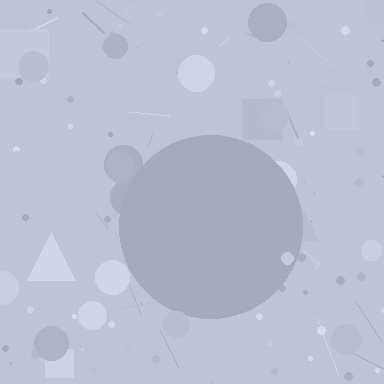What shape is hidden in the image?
A circle is hidden in the image.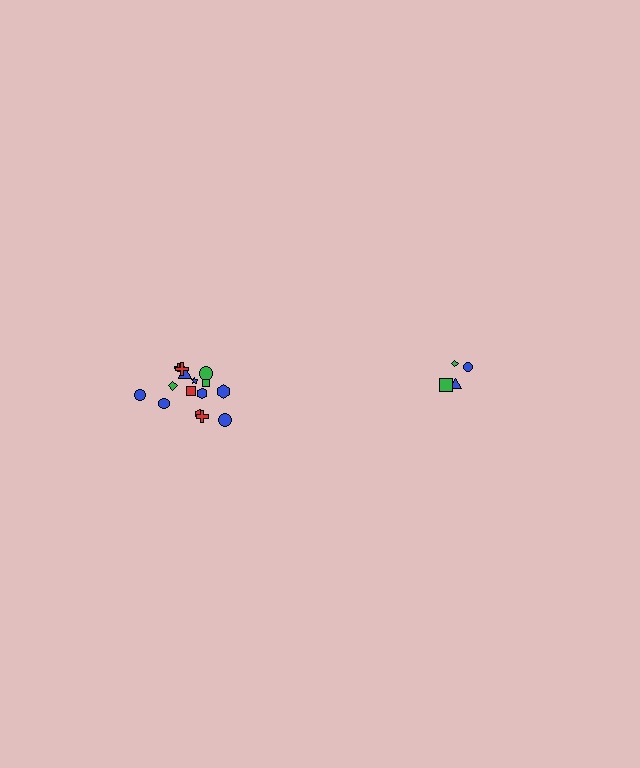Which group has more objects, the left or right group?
The left group.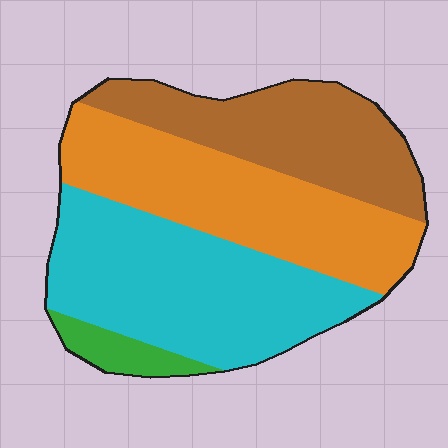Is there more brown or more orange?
Orange.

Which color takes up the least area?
Green, at roughly 5%.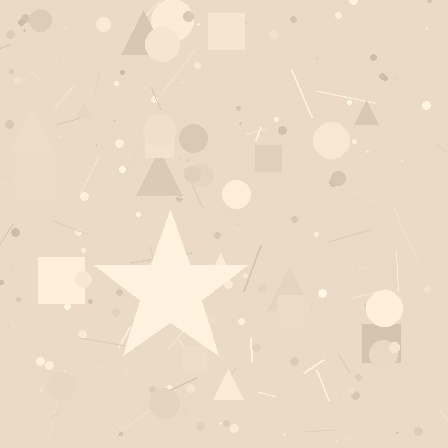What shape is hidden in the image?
A star is hidden in the image.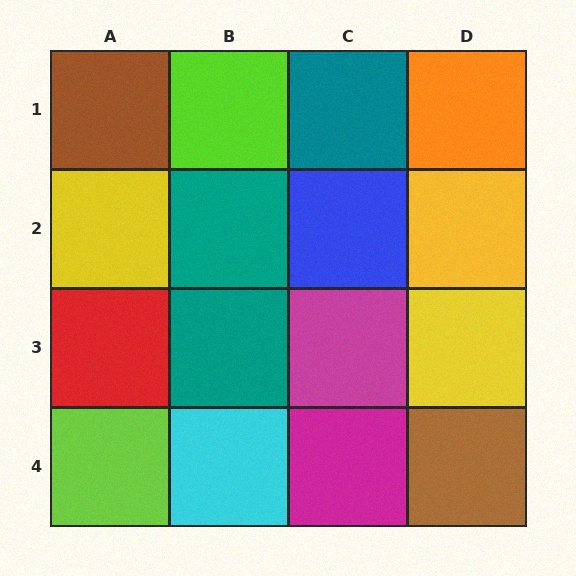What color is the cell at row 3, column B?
Teal.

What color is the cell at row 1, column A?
Brown.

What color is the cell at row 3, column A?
Red.